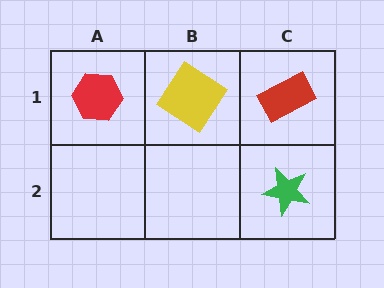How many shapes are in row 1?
3 shapes.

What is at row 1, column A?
A red hexagon.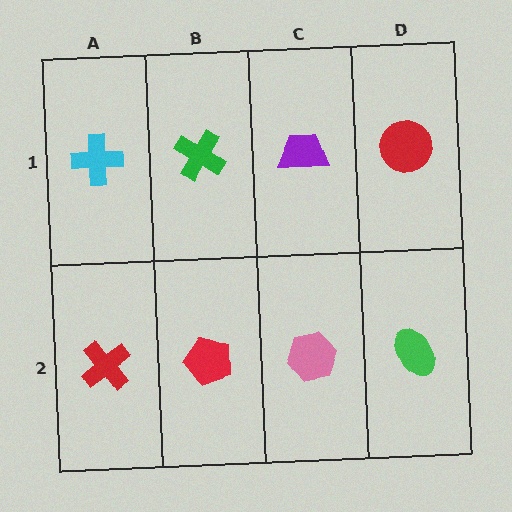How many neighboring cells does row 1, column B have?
3.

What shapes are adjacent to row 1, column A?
A red cross (row 2, column A), a green cross (row 1, column B).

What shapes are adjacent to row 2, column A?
A cyan cross (row 1, column A), a red pentagon (row 2, column B).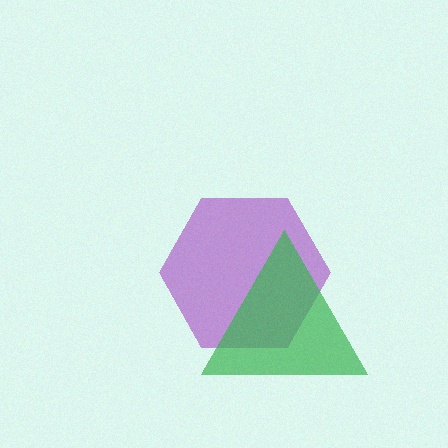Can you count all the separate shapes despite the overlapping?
Yes, there are 2 separate shapes.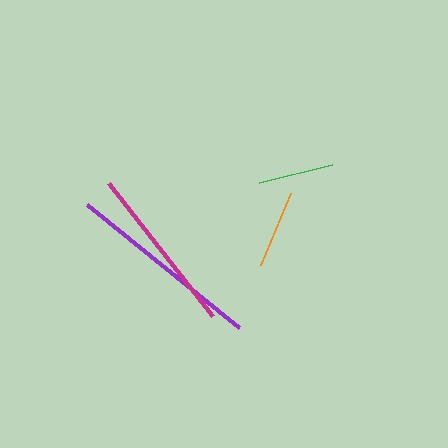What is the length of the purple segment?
The purple segment is approximately 195 pixels long.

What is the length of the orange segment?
The orange segment is approximately 78 pixels long.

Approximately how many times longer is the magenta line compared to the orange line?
The magenta line is approximately 2.2 times the length of the orange line.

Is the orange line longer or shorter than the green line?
The orange line is longer than the green line.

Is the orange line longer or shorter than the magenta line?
The magenta line is longer than the orange line.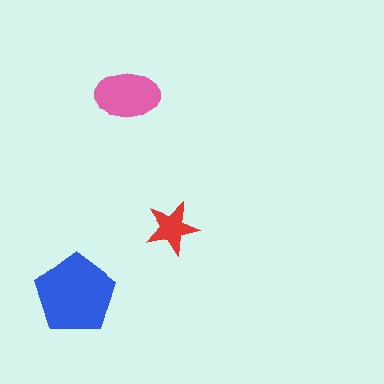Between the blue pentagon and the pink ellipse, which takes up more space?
The blue pentagon.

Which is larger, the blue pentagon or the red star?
The blue pentagon.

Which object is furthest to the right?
The red star is rightmost.